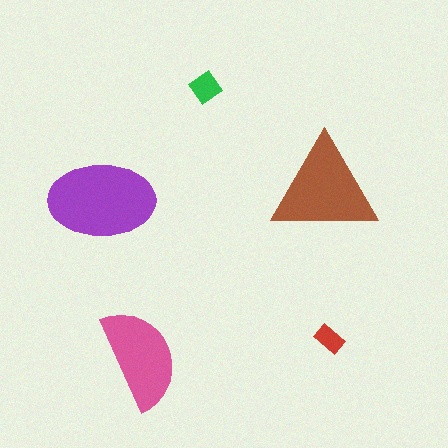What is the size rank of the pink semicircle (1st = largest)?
3rd.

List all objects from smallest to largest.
The red rectangle, the green diamond, the pink semicircle, the brown triangle, the purple ellipse.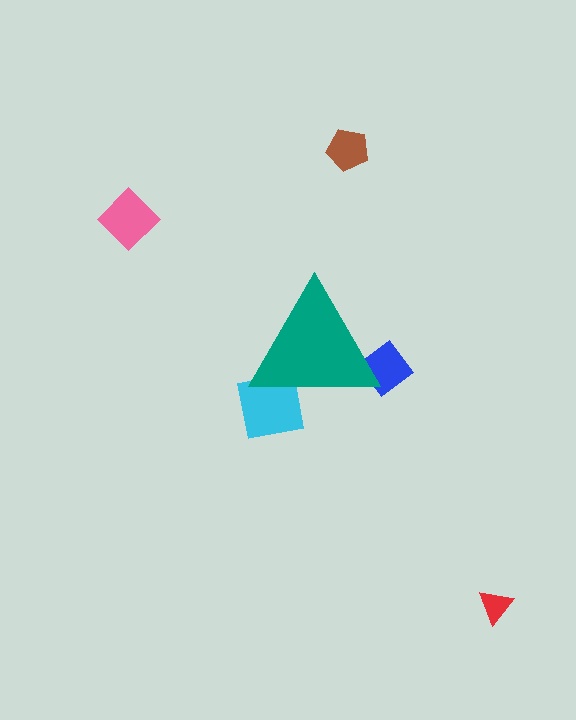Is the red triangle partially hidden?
No, the red triangle is fully visible.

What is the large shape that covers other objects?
A teal triangle.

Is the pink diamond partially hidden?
No, the pink diamond is fully visible.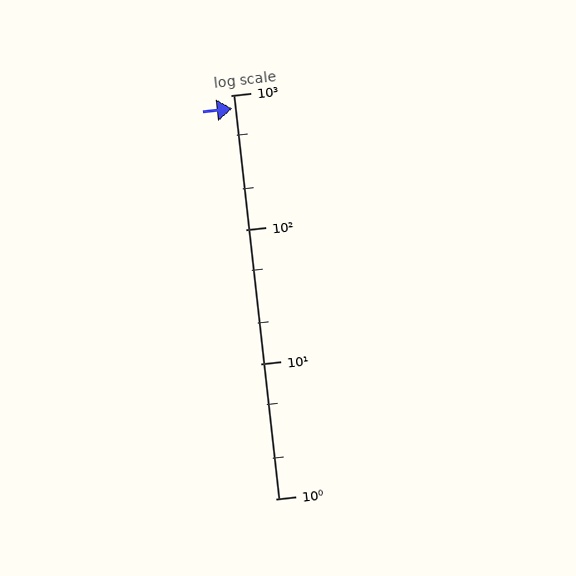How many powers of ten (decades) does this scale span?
The scale spans 3 decades, from 1 to 1000.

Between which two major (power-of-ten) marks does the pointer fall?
The pointer is between 100 and 1000.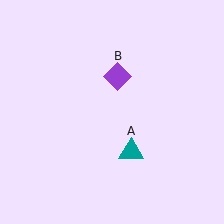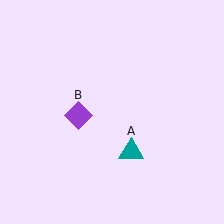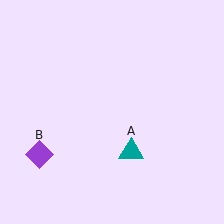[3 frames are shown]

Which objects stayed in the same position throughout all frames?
Teal triangle (object A) remained stationary.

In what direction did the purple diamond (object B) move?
The purple diamond (object B) moved down and to the left.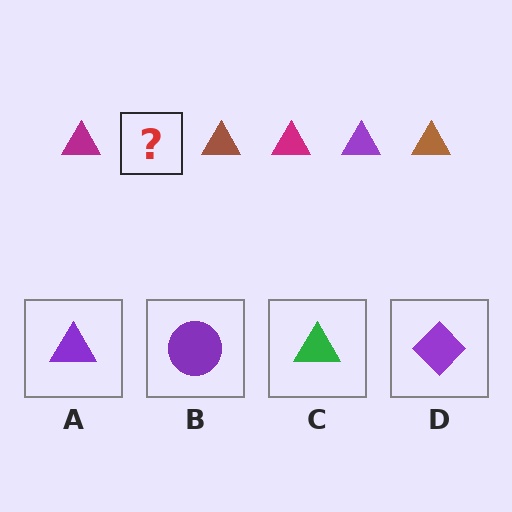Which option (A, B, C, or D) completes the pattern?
A.